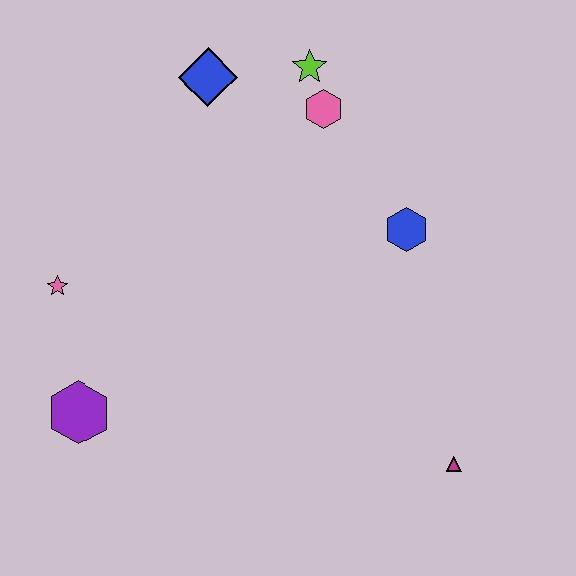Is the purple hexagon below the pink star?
Yes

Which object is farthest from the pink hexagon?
The purple hexagon is farthest from the pink hexagon.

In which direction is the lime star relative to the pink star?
The lime star is to the right of the pink star.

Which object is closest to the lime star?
The pink hexagon is closest to the lime star.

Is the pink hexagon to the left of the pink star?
No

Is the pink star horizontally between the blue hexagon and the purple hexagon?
No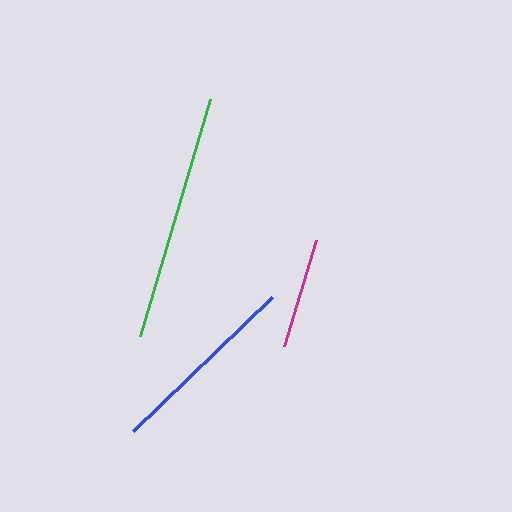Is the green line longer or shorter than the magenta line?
The green line is longer than the magenta line.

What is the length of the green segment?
The green segment is approximately 247 pixels long.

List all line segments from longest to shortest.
From longest to shortest: green, blue, magenta.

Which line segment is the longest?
The green line is the longest at approximately 247 pixels.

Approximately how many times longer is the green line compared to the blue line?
The green line is approximately 1.3 times the length of the blue line.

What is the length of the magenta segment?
The magenta segment is approximately 111 pixels long.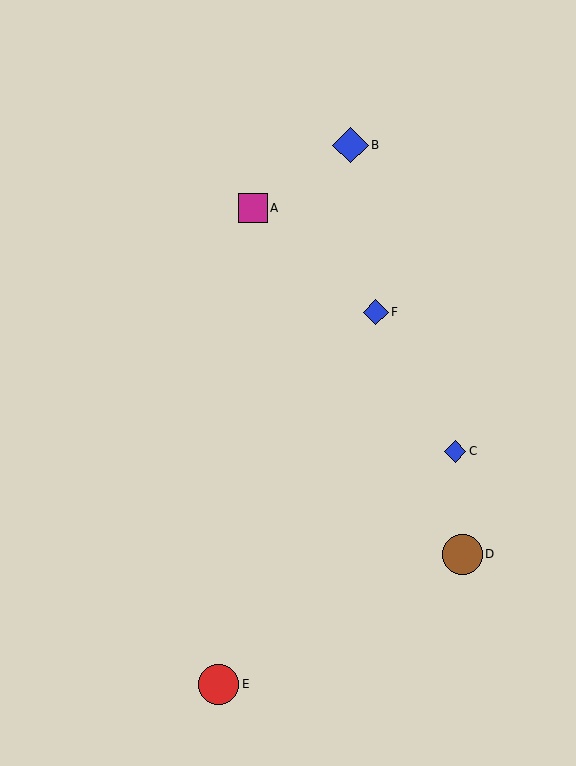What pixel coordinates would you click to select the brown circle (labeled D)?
Click at (462, 554) to select the brown circle D.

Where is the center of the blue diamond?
The center of the blue diamond is at (455, 451).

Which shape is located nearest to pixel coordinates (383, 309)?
The blue diamond (labeled F) at (376, 312) is nearest to that location.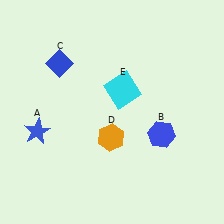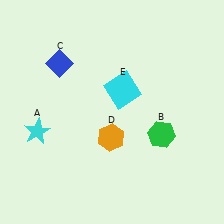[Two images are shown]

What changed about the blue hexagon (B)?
In Image 1, B is blue. In Image 2, it changed to green.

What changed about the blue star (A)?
In Image 1, A is blue. In Image 2, it changed to cyan.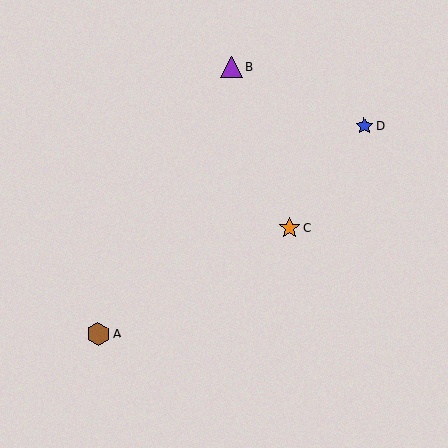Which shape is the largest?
The brown hexagon (labeled A) is the largest.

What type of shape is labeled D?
Shape D is a blue star.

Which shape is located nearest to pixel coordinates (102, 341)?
The brown hexagon (labeled A) at (98, 334) is nearest to that location.